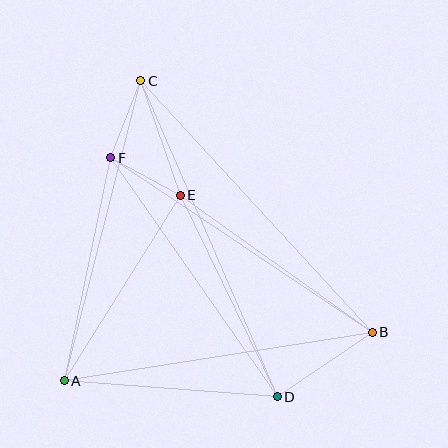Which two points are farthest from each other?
Points C and D are farthest from each other.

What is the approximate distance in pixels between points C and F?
The distance between C and F is approximately 83 pixels.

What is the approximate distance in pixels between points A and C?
The distance between A and C is approximately 309 pixels.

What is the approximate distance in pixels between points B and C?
The distance between B and C is approximately 342 pixels.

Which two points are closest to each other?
Points E and F are closest to each other.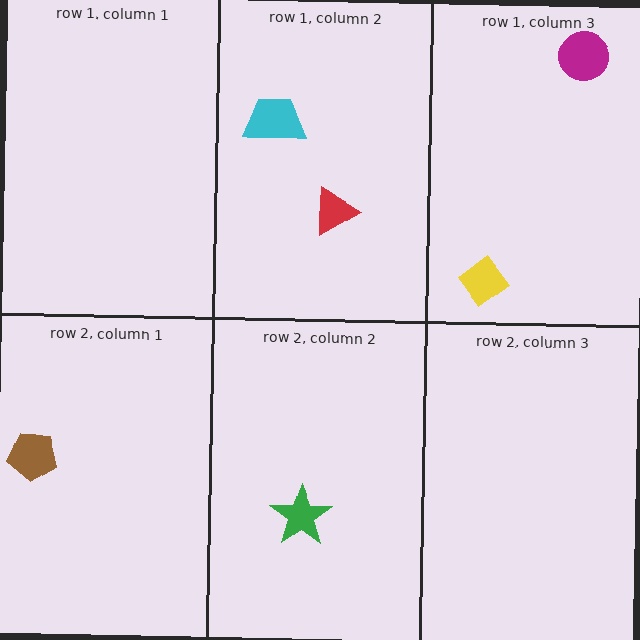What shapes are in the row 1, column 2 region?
The red triangle, the cyan trapezoid.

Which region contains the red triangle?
The row 1, column 2 region.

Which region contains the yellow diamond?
The row 1, column 3 region.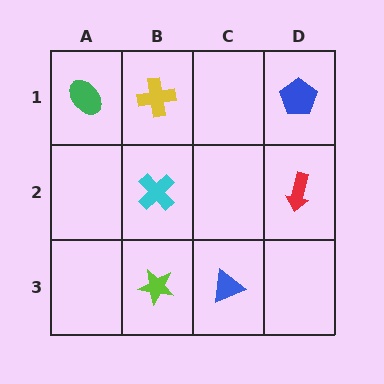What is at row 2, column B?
A cyan cross.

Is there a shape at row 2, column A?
No, that cell is empty.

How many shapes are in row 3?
2 shapes.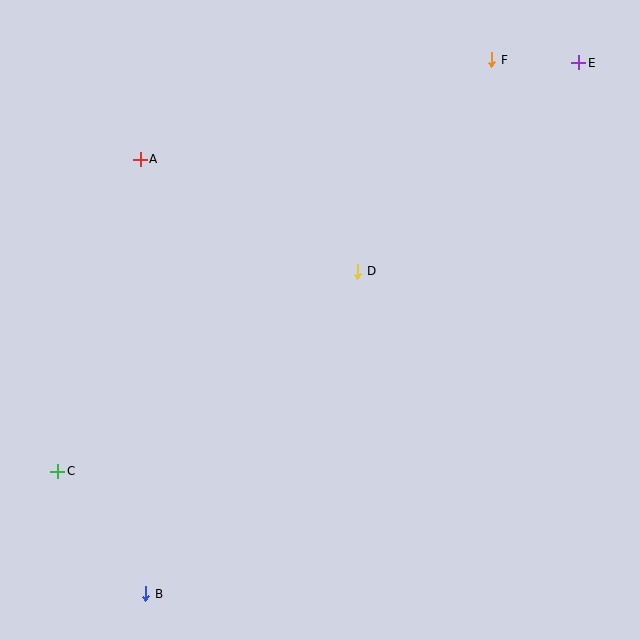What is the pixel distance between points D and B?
The distance between D and B is 386 pixels.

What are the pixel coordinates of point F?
Point F is at (491, 60).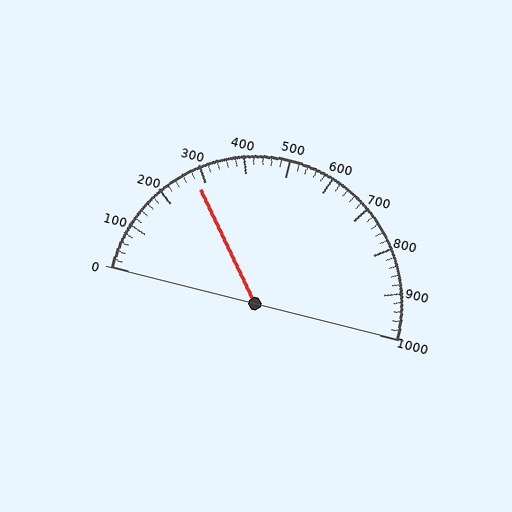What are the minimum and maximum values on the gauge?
The gauge ranges from 0 to 1000.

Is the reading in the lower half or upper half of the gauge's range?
The reading is in the lower half of the range (0 to 1000).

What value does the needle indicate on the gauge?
The needle indicates approximately 280.